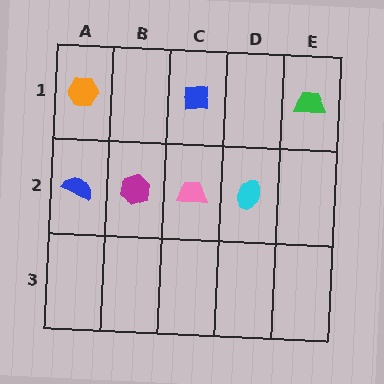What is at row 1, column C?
A blue square.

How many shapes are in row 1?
3 shapes.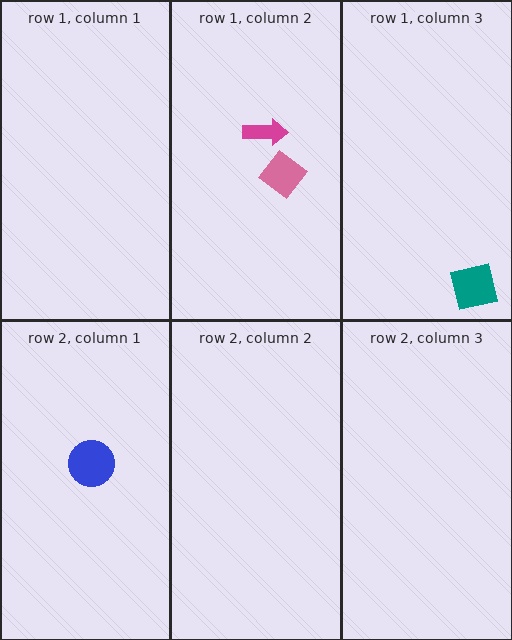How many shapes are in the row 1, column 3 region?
1.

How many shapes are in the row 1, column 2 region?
2.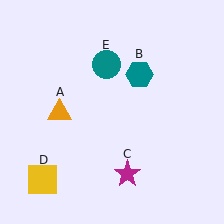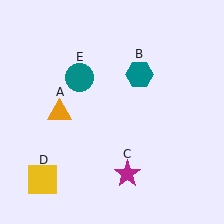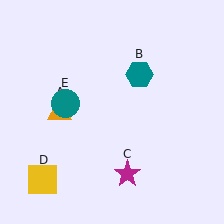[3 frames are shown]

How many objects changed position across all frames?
1 object changed position: teal circle (object E).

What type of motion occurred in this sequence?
The teal circle (object E) rotated counterclockwise around the center of the scene.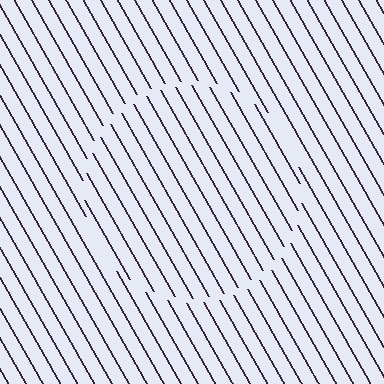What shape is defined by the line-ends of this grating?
An illusory circle. The interior of the shape contains the same grating, shifted by half a period — the contour is defined by the phase discontinuity where line-ends from the inner and outer gratings abut.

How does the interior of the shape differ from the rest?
The interior of the shape contains the same grating, shifted by half a period — the contour is defined by the phase discontinuity where line-ends from the inner and outer gratings abut.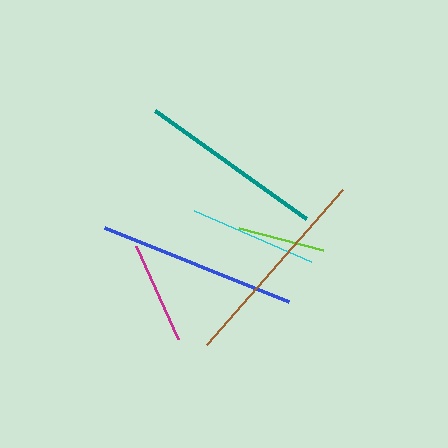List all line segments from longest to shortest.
From longest to shortest: brown, blue, teal, cyan, magenta, lime.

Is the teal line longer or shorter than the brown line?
The brown line is longer than the teal line.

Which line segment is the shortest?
The lime line is the shortest at approximately 86 pixels.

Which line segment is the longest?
The brown line is the longest at approximately 207 pixels.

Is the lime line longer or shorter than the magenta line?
The magenta line is longer than the lime line.